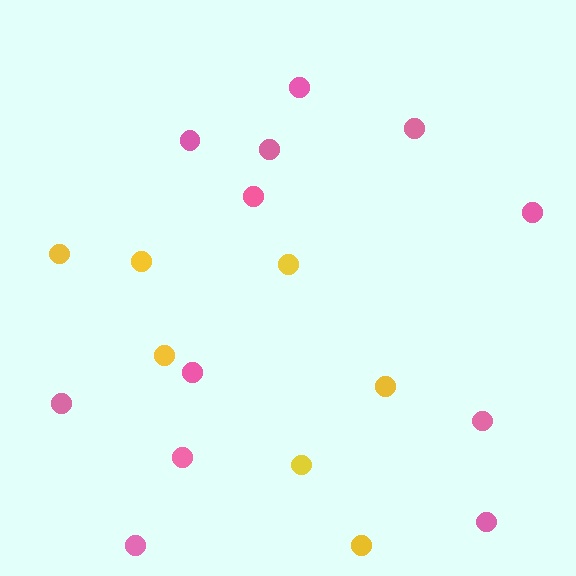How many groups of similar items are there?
There are 2 groups: one group of yellow circles (7) and one group of pink circles (12).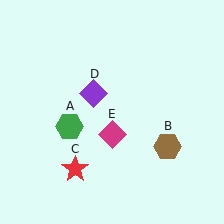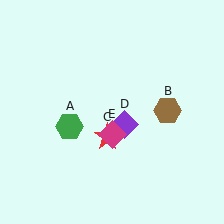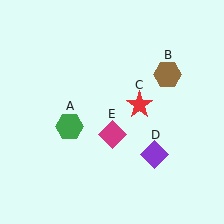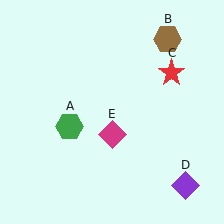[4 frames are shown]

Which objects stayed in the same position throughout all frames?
Green hexagon (object A) and magenta diamond (object E) remained stationary.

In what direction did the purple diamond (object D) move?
The purple diamond (object D) moved down and to the right.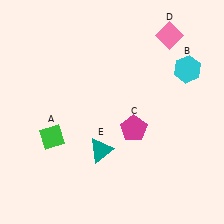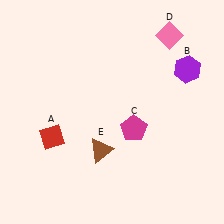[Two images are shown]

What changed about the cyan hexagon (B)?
In Image 1, B is cyan. In Image 2, it changed to purple.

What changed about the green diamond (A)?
In Image 1, A is green. In Image 2, it changed to red.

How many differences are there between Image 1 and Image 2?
There are 3 differences between the two images.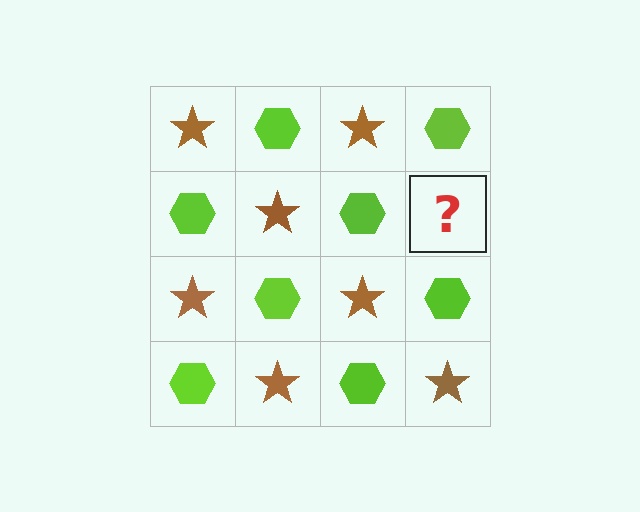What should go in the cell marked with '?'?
The missing cell should contain a brown star.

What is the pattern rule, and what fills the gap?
The rule is that it alternates brown star and lime hexagon in a checkerboard pattern. The gap should be filled with a brown star.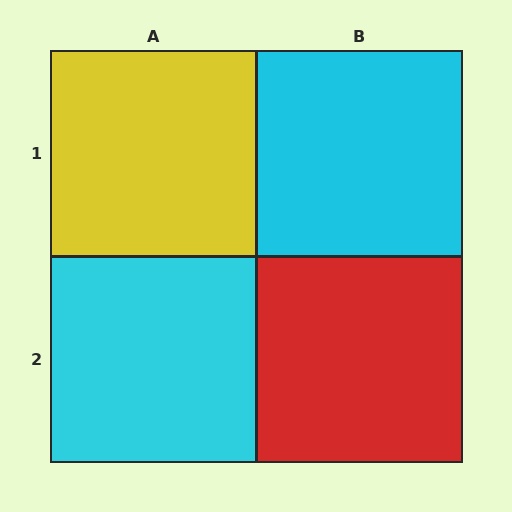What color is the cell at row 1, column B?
Cyan.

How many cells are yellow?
1 cell is yellow.